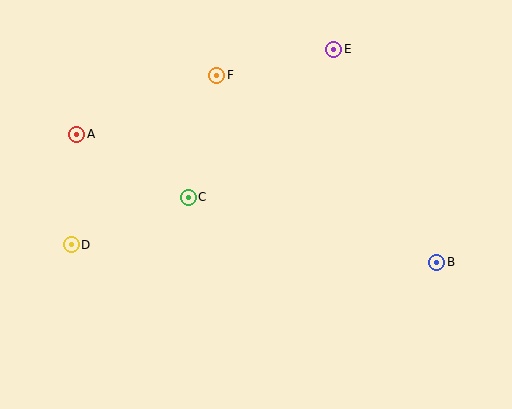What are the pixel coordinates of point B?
Point B is at (437, 262).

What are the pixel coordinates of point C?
Point C is at (188, 197).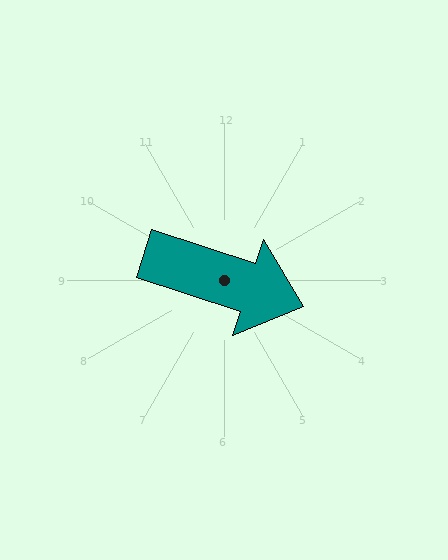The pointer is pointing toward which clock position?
Roughly 4 o'clock.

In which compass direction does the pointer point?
East.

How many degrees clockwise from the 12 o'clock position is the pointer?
Approximately 108 degrees.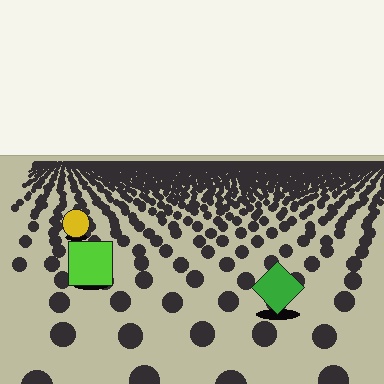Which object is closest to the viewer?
The green diamond is closest. The texture marks near it are larger and more spread out.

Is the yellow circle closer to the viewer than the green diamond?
No. The green diamond is closer — you can tell from the texture gradient: the ground texture is coarser near it.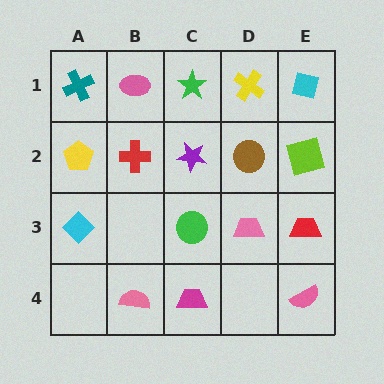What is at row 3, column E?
A red trapezoid.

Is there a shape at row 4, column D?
No, that cell is empty.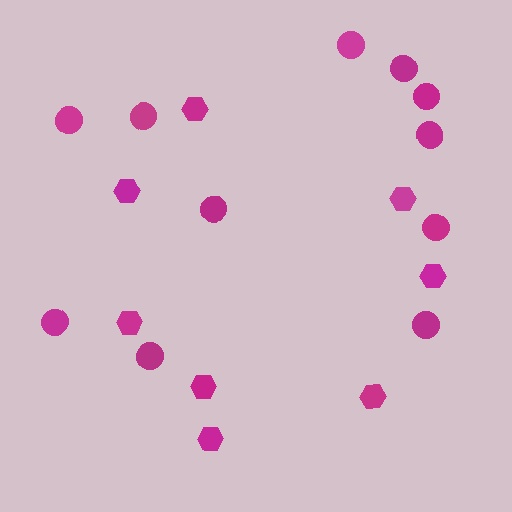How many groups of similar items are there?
There are 2 groups: one group of hexagons (8) and one group of circles (11).